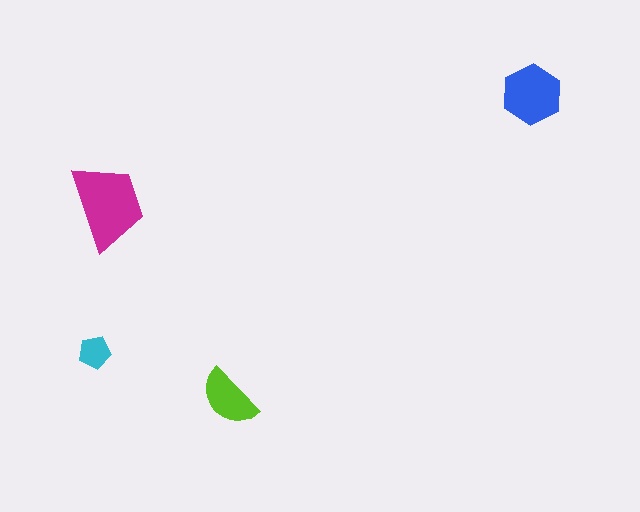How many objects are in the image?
There are 4 objects in the image.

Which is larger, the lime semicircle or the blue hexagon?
The blue hexagon.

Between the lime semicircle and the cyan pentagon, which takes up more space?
The lime semicircle.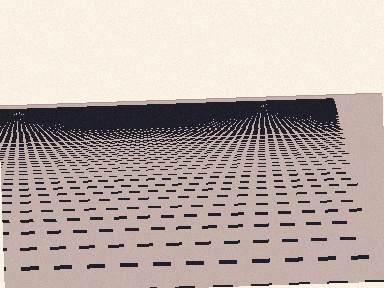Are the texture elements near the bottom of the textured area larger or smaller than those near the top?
Larger. Near the bottom, elements are closer to the viewer and appear at a bigger on-screen size.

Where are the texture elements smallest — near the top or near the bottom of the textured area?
Near the top.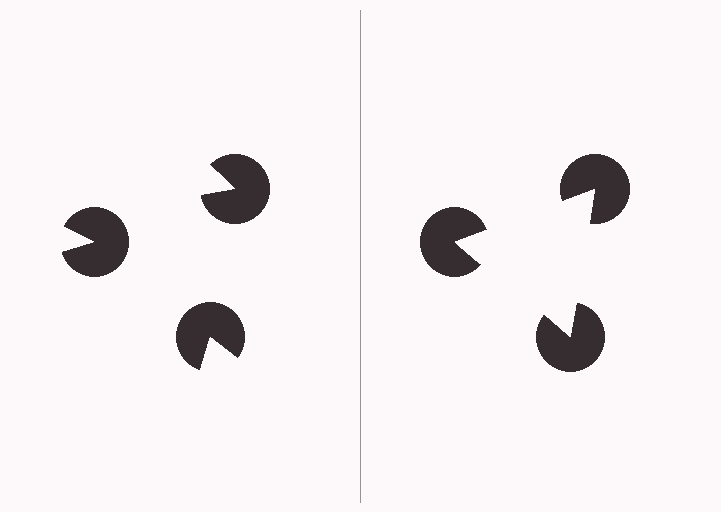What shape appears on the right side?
An illusory triangle.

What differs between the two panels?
The pac-man discs are positioned identically on both sides; only the wedge orientations differ. On the right they align to a triangle; on the left they are misaligned.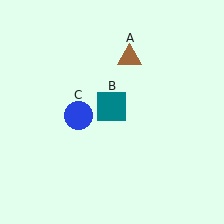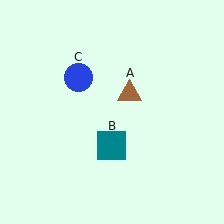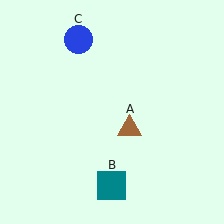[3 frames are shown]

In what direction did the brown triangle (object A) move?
The brown triangle (object A) moved down.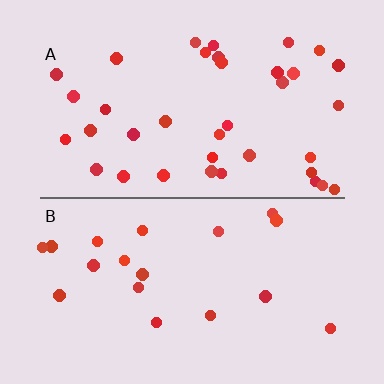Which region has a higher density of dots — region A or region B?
A (the top).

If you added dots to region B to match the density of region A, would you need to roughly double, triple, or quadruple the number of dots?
Approximately double.